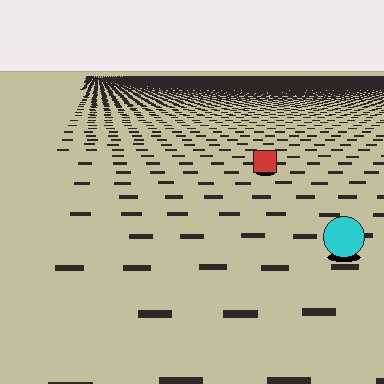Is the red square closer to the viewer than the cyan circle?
No. The cyan circle is closer — you can tell from the texture gradient: the ground texture is coarser near it.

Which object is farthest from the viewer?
The red square is farthest from the viewer. It appears smaller and the ground texture around it is denser.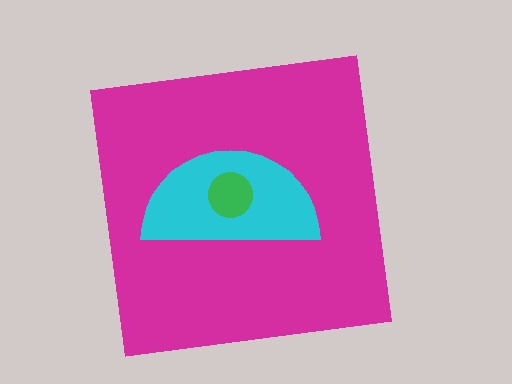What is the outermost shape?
The magenta square.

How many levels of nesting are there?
3.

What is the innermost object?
The green circle.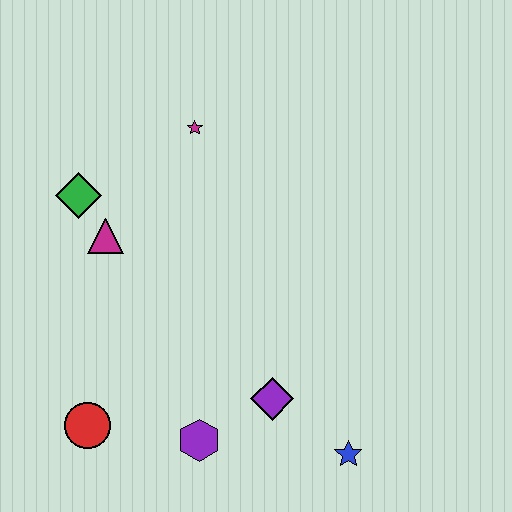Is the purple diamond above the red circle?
Yes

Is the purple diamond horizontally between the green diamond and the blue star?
Yes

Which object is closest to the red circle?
The purple hexagon is closest to the red circle.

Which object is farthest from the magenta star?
The blue star is farthest from the magenta star.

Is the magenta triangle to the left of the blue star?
Yes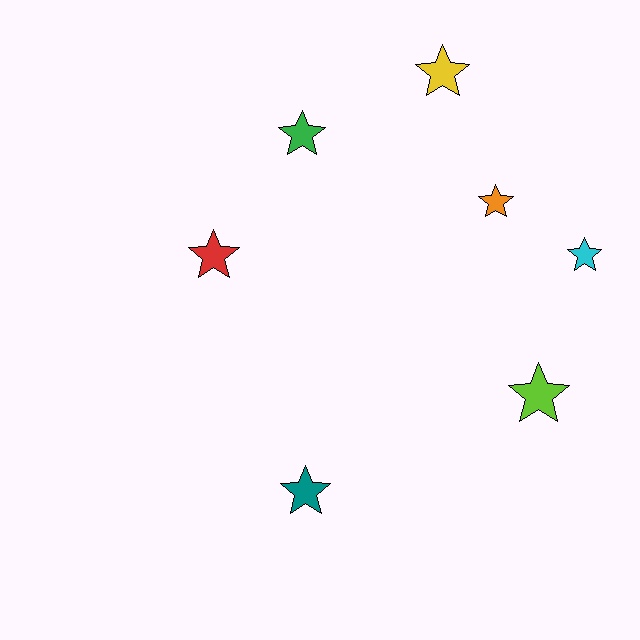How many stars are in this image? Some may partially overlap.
There are 7 stars.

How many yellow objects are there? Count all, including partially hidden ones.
There is 1 yellow object.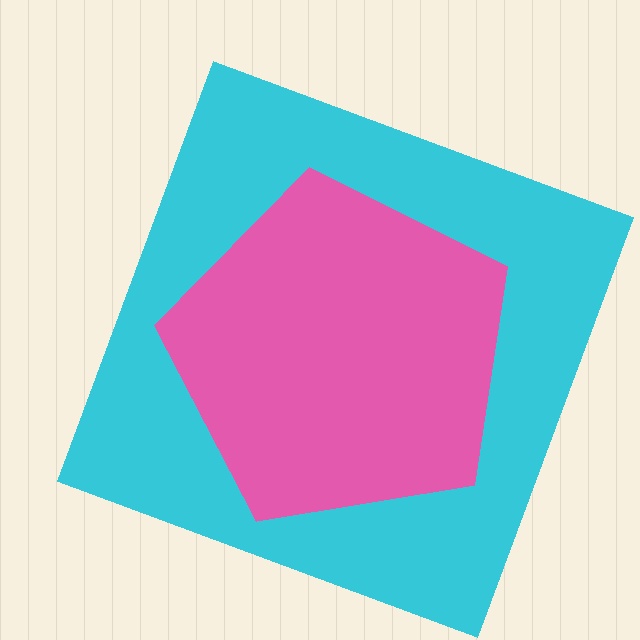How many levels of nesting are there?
2.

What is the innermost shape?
The pink pentagon.